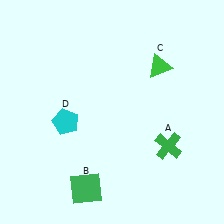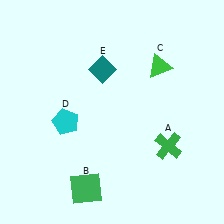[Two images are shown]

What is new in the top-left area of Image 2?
A teal diamond (E) was added in the top-left area of Image 2.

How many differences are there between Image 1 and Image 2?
There is 1 difference between the two images.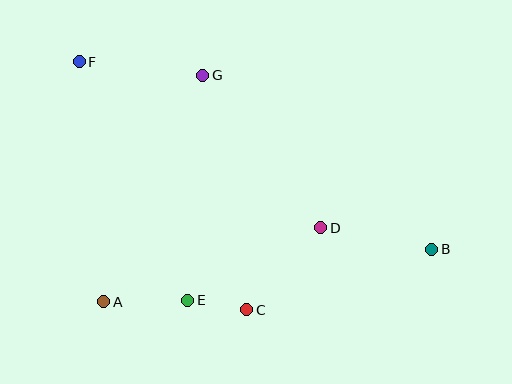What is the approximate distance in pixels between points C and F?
The distance between C and F is approximately 299 pixels.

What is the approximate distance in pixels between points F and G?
The distance between F and G is approximately 125 pixels.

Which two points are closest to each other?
Points C and E are closest to each other.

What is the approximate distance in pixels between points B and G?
The distance between B and G is approximately 287 pixels.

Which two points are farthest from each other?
Points B and F are farthest from each other.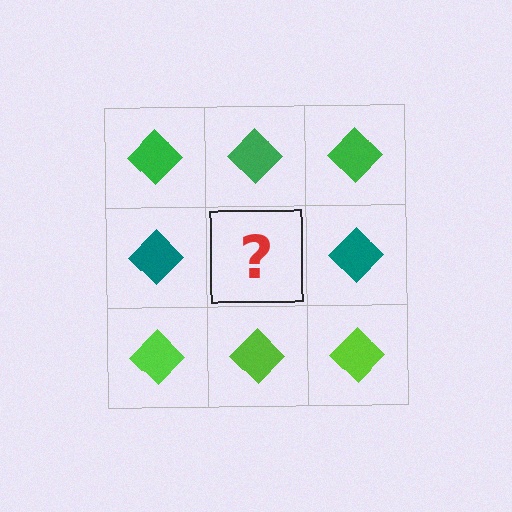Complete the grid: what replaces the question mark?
The question mark should be replaced with a teal diamond.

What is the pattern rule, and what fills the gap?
The rule is that each row has a consistent color. The gap should be filled with a teal diamond.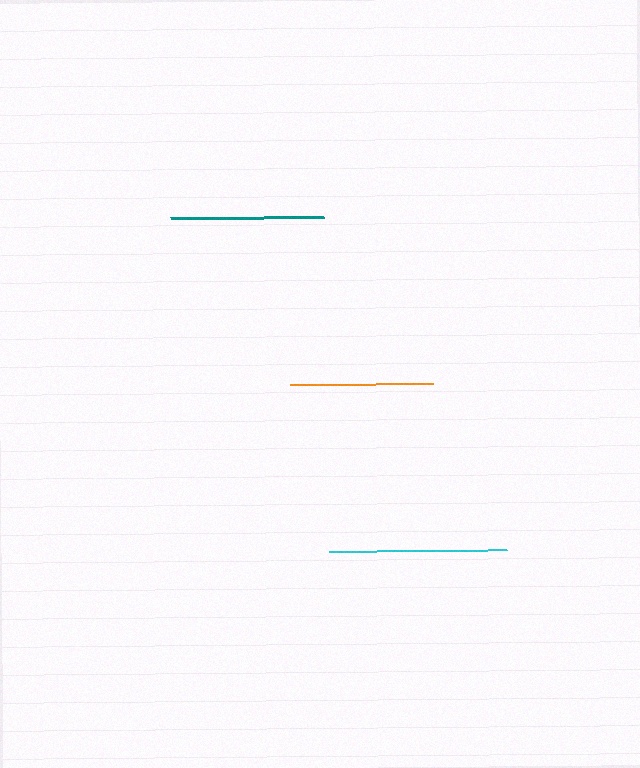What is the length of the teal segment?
The teal segment is approximately 154 pixels long.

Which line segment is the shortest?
The orange line is the shortest at approximately 142 pixels.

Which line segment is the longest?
The cyan line is the longest at approximately 178 pixels.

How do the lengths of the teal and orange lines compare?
The teal and orange lines are approximately the same length.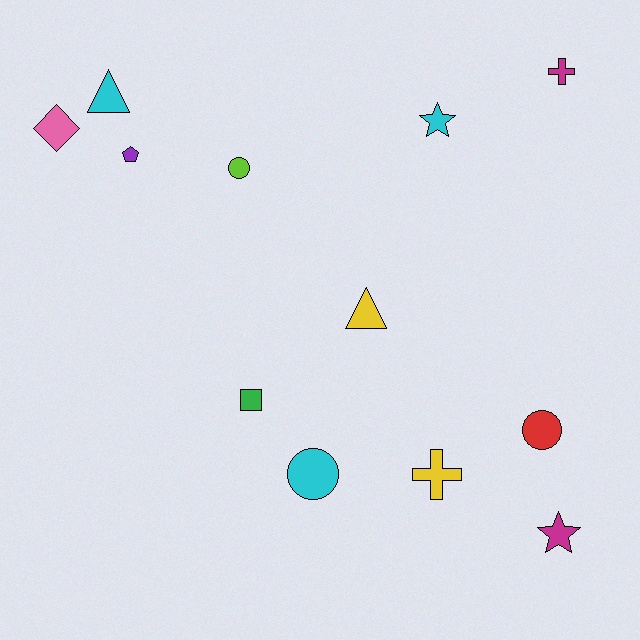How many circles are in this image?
There are 3 circles.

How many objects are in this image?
There are 12 objects.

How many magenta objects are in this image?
There are 2 magenta objects.